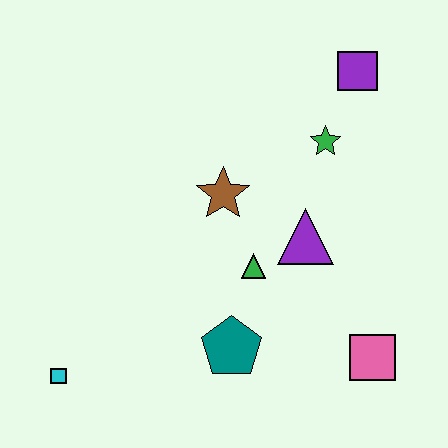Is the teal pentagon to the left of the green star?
Yes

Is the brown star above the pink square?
Yes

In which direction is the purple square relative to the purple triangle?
The purple square is above the purple triangle.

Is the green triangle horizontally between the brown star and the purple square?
Yes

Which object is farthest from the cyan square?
The purple square is farthest from the cyan square.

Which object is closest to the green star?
The purple square is closest to the green star.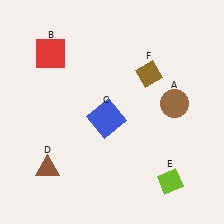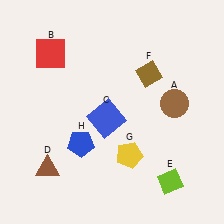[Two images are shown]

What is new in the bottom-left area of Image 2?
A blue pentagon (H) was added in the bottom-left area of Image 2.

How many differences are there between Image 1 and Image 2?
There are 2 differences between the two images.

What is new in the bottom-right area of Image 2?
A yellow pentagon (G) was added in the bottom-right area of Image 2.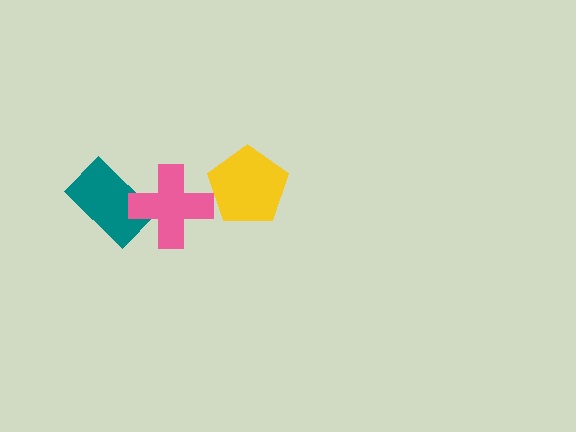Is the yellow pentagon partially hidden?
No, no other shape covers it.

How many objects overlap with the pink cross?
1 object overlaps with the pink cross.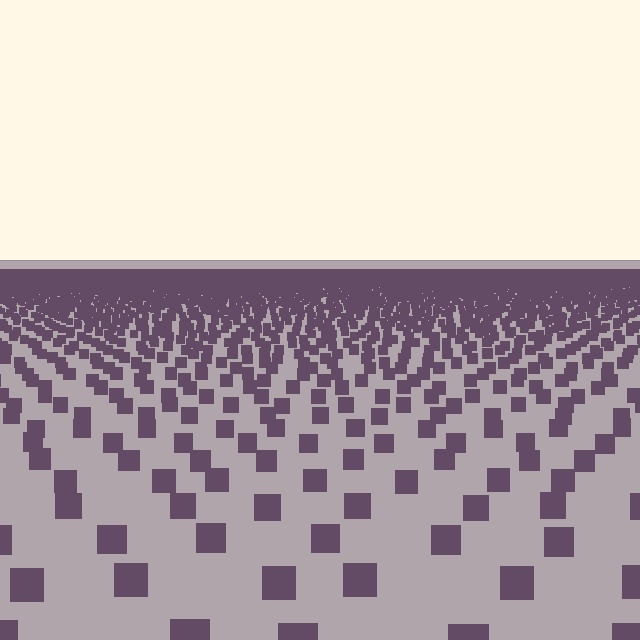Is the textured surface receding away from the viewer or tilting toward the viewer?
The surface is receding away from the viewer. Texture elements get smaller and denser toward the top.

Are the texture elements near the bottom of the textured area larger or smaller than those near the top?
Larger. Near the bottom, elements are closer to the viewer and appear at a bigger on-screen size.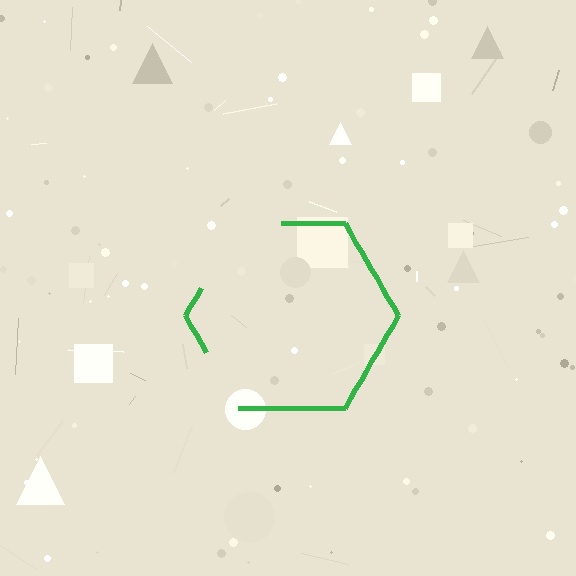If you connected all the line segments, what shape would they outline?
They would outline a hexagon.